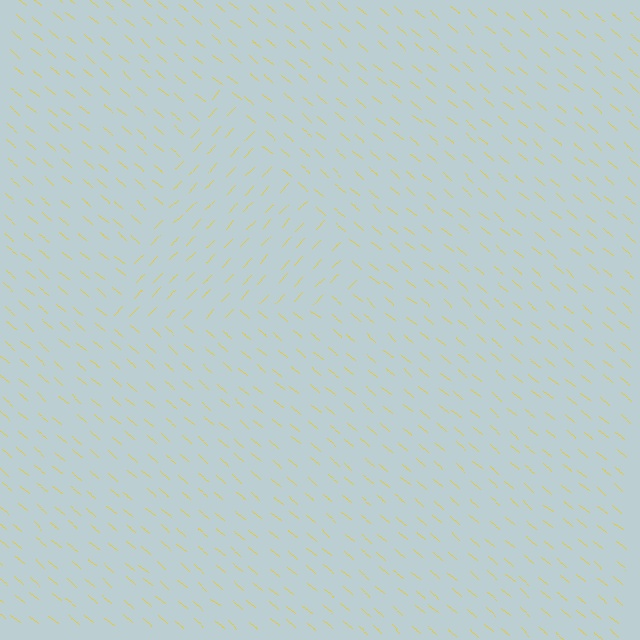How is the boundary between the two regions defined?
The boundary is defined purely by a change in line orientation (approximately 86 degrees difference). All lines are the same color and thickness.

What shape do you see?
I see a triangle.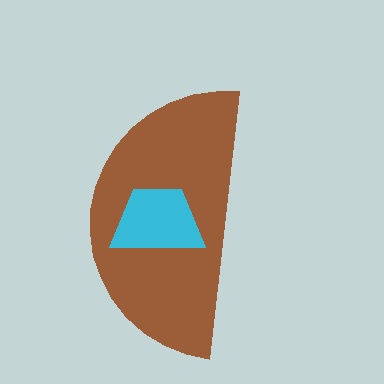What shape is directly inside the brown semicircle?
The cyan trapezoid.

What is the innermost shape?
The cyan trapezoid.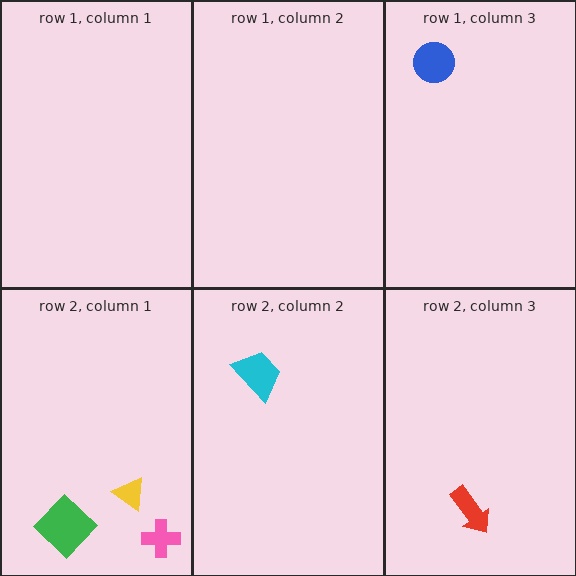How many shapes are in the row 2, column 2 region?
1.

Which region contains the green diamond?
The row 2, column 1 region.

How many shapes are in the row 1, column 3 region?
1.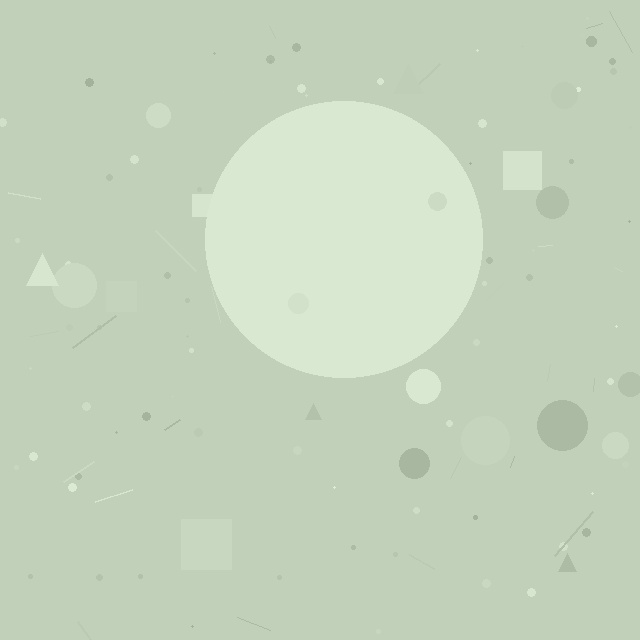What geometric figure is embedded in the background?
A circle is embedded in the background.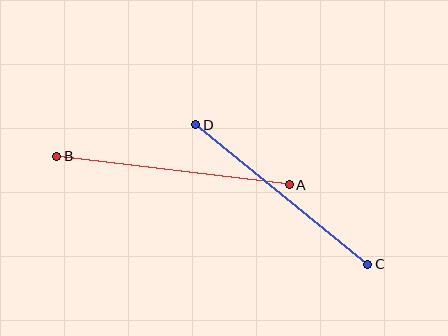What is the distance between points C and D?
The distance is approximately 222 pixels.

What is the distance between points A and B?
The distance is approximately 234 pixels.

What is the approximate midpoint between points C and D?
The midpoint is at approximately (282, 194) pixels.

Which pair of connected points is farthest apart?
Points A and B are farthest apart.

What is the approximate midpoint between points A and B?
The midpoint is at approximately (173, 171) pixels.